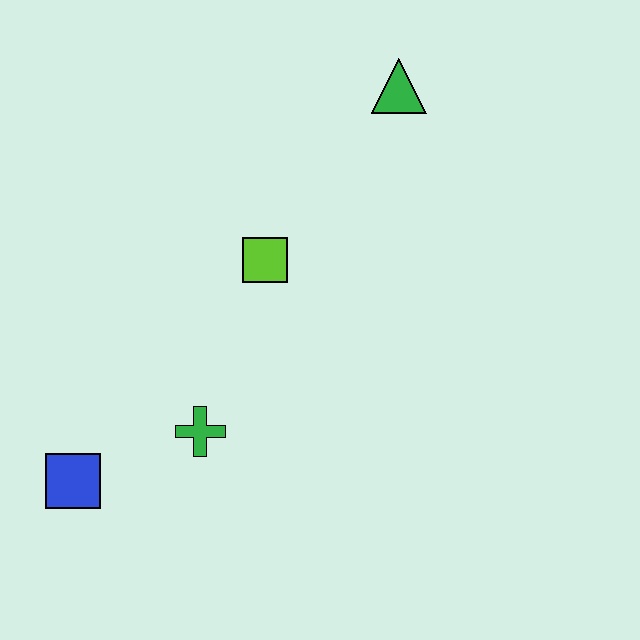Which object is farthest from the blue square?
The green triangle is farthest from the blue square.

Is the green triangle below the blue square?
No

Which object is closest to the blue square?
The green cross is closest to the blue square.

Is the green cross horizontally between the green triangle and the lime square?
No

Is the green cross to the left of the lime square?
Yes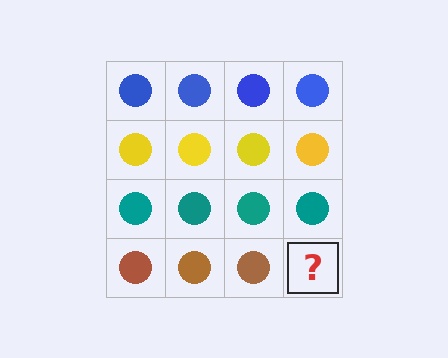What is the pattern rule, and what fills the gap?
The rule is that each row has a consistent color. The gap should be filled with a brown circle.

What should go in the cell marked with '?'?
The missing cell should contain a brown circle.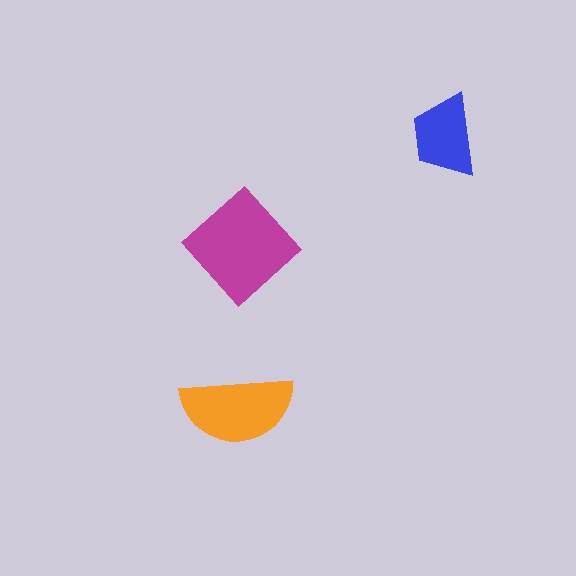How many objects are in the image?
There are 3 objects in the image.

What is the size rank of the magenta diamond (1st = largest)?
1st.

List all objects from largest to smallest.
The magenta diamond, the orange semicircle, the blue trapezoid.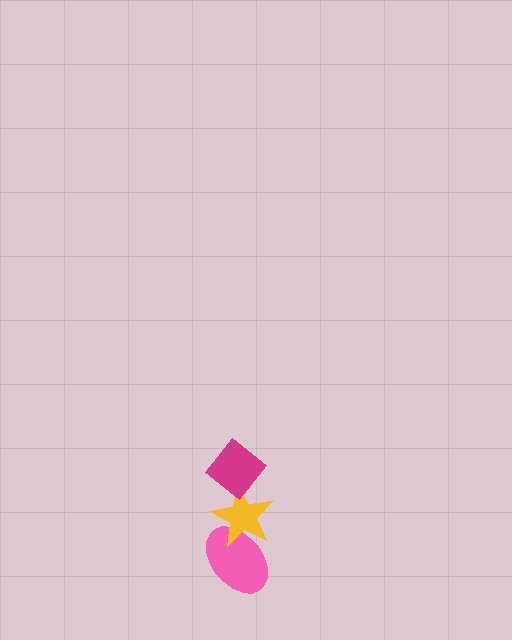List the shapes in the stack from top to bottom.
From top to bottom: the magenta diamond, the yellow star, the pink ellipse.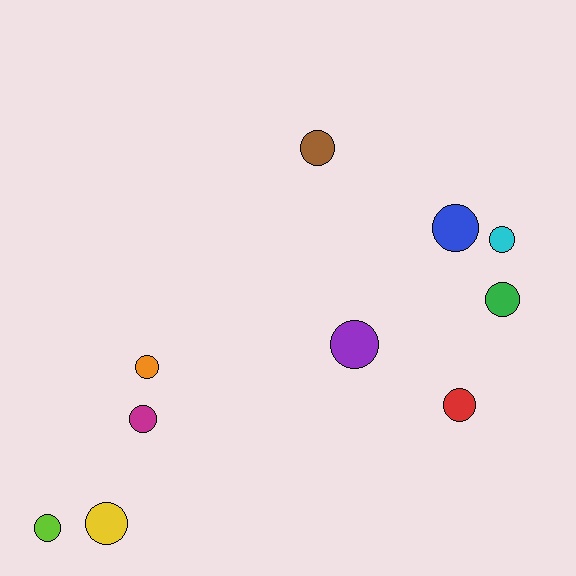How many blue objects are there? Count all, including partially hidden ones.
There is 1 blue object.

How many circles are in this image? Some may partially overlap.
There are 10 circles.